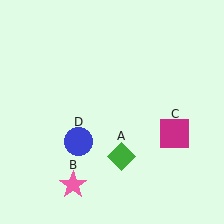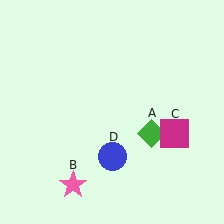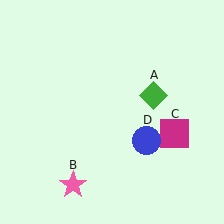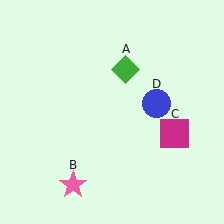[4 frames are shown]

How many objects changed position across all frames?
2 objects changed position: green diamond (object A), blue circle (object D).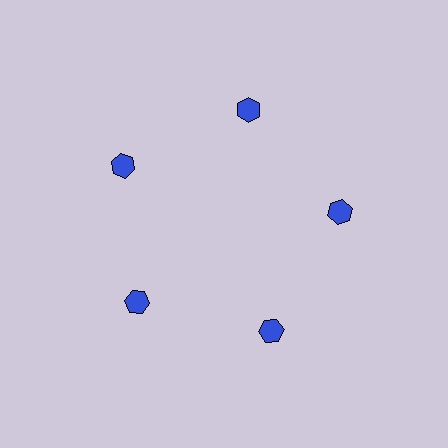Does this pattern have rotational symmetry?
Yes, this pattern has 5-fold rotational symmetry. It looks the same after rotating 72 degrees around the center.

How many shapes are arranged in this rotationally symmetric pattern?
There are 5 shapes, arranged in 5 groups of 1.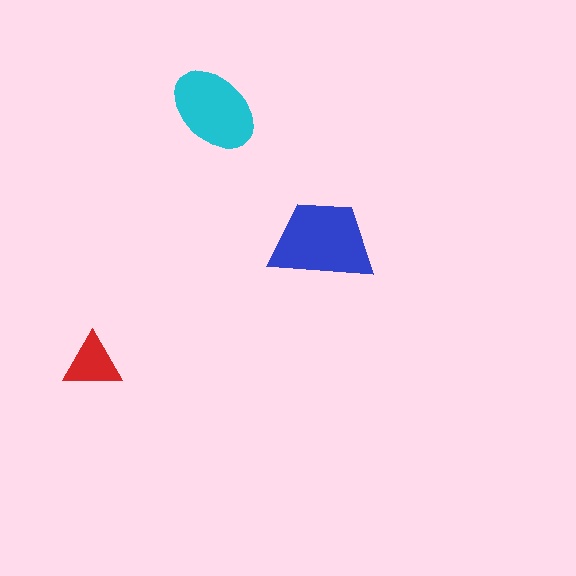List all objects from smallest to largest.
The red triangle, the cyan ellipse, the blue trapezoid.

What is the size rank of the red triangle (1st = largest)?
3rd.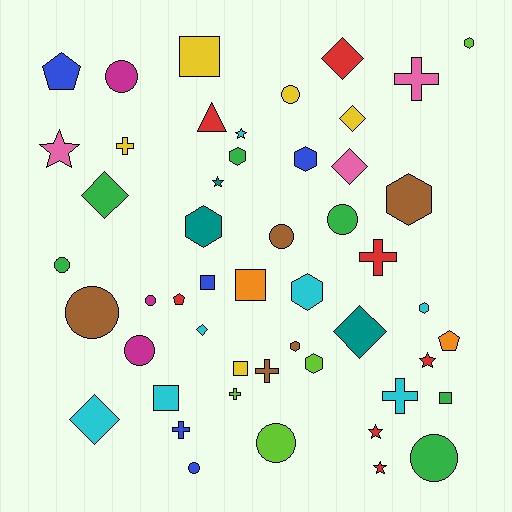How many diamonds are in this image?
There are 7 diamonds.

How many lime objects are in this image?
There are 4 lime objects.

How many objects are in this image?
There are 50 objects.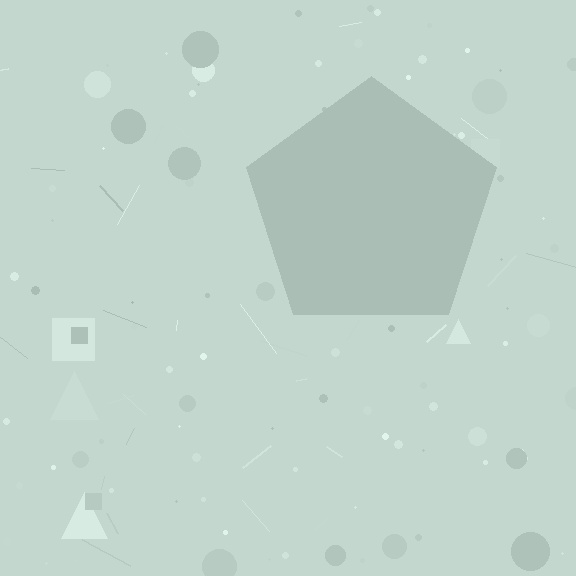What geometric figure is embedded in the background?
A pentagon is embedded in the background.